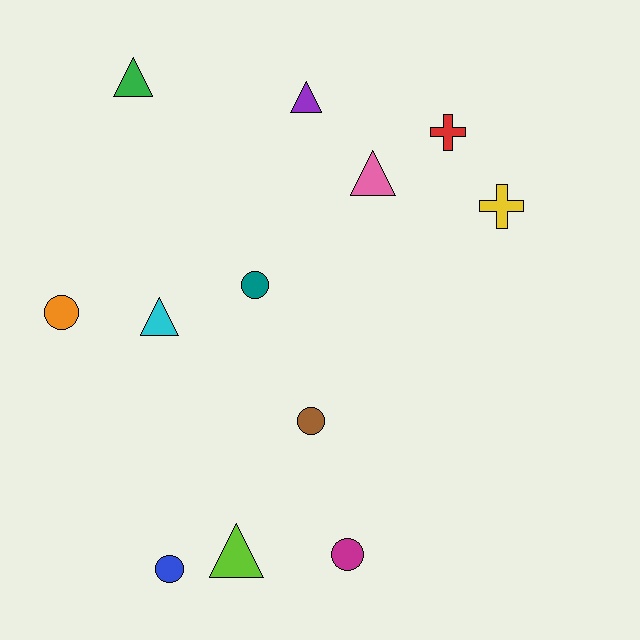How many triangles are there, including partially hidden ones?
There are 5 triangles.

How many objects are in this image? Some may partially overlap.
There are 12 objects.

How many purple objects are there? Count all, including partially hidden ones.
There is 1 purple object.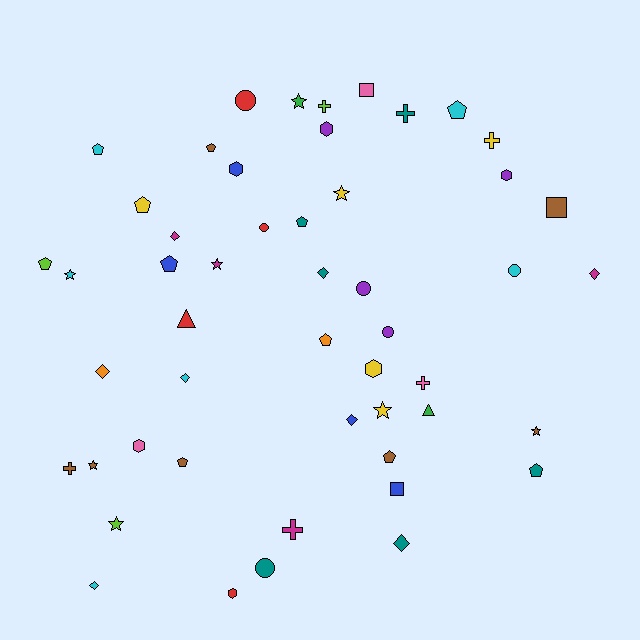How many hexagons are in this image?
There are 6 hexagons.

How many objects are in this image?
There are 50 objects.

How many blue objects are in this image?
There are 4 blue objects.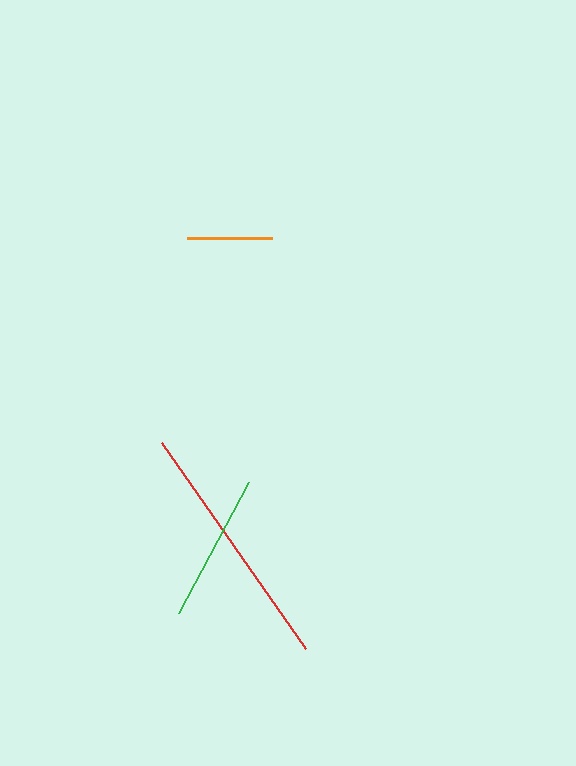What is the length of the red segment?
The red segment is approximately 251 pixels long.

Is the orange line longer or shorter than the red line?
The red line is longer than the orange line.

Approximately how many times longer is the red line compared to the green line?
The red line is approximately 1.7 times the length of the green line.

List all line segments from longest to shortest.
From longest to shortest: red, green, orange.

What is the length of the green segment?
The green segment is approximately 148 pixels long.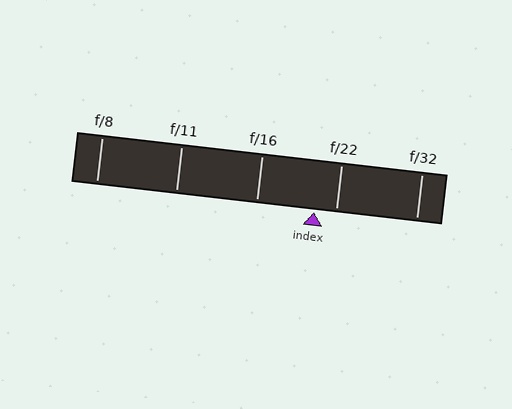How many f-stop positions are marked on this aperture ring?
There are 5 f-stop positions marked.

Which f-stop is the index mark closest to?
The index mark is closest to f/22.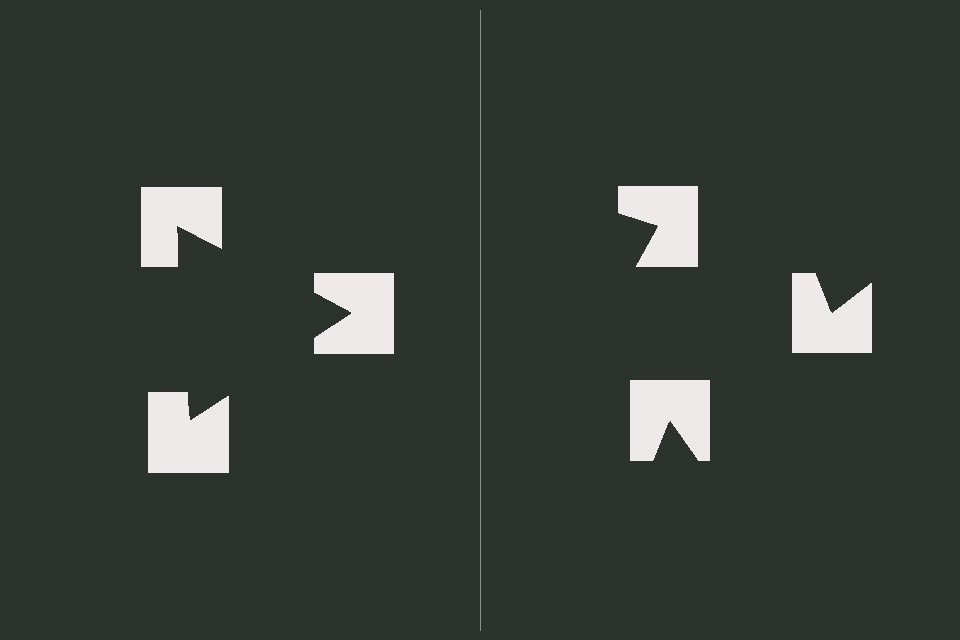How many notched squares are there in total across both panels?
6 — 3 on each side.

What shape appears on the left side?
An illusory triangle.